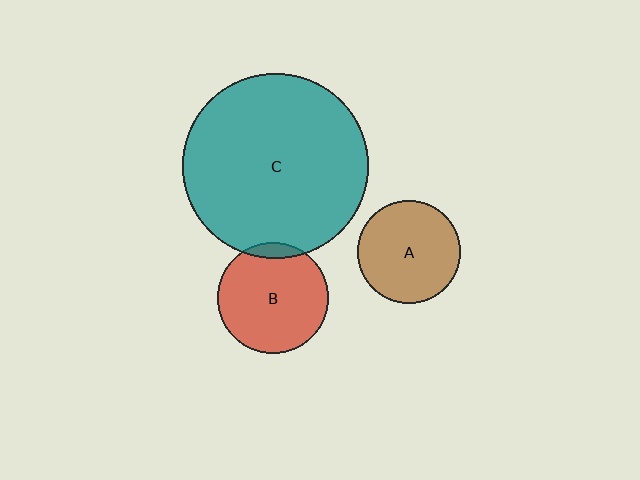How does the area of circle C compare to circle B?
Approximately 2.8 times.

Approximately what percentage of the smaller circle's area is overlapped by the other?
Approximately 5%.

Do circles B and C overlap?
Yes.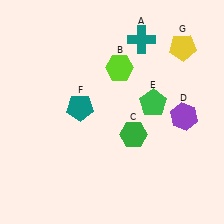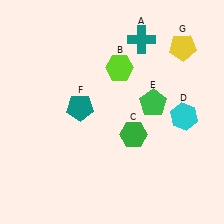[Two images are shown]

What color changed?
The hexagon (D) changed from purple in Image 1 to cyan in Image 2.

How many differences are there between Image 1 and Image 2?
There is 1 difference between the two images.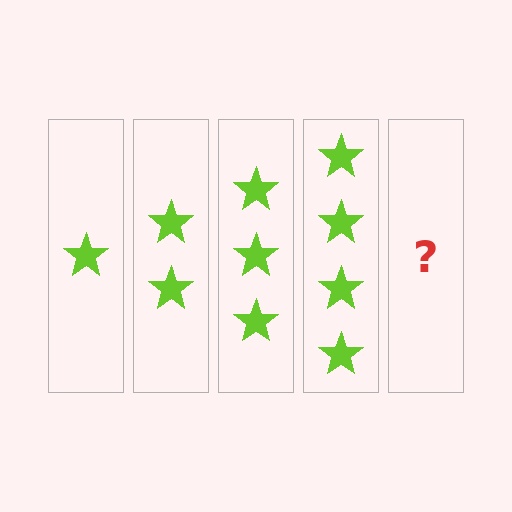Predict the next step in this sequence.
The next step is 5 stars.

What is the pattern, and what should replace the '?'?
The pattern is that each step adds one more star. The '?' should be 5 stars.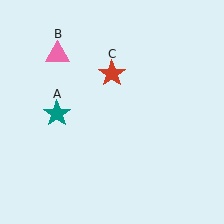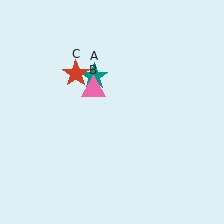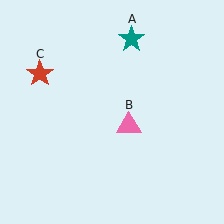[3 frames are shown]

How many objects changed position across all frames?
3 objects changed position: teal star (object A), pink triangle (object B), red star (object C).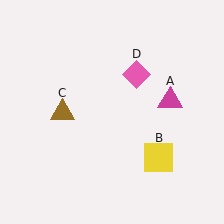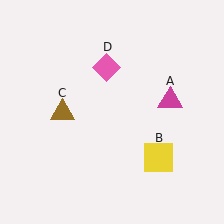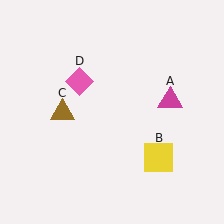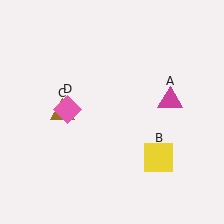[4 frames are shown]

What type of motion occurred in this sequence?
The pink diamond (object D) rotated counterclockwise around the center of the scene.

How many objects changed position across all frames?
1 object changed position: pink diamond (object D).